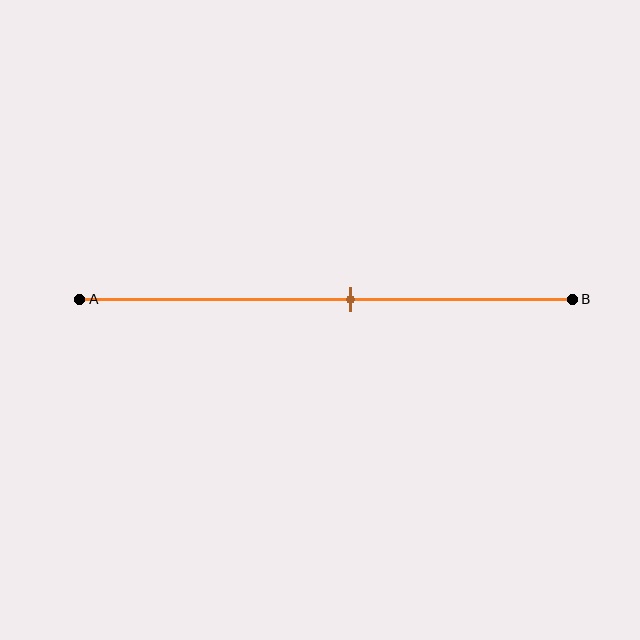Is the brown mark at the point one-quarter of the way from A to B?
No, the mark is at about 55% from A, not at the 25% one-quarter point.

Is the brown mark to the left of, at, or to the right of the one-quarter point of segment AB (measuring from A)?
The brown mark is to the right of the one-quarter point of segment AB.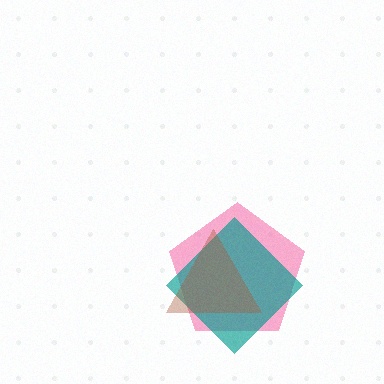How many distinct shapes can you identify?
There are 3 distinct shapes: a pink pentagon, a teal diamond, a brown triangle.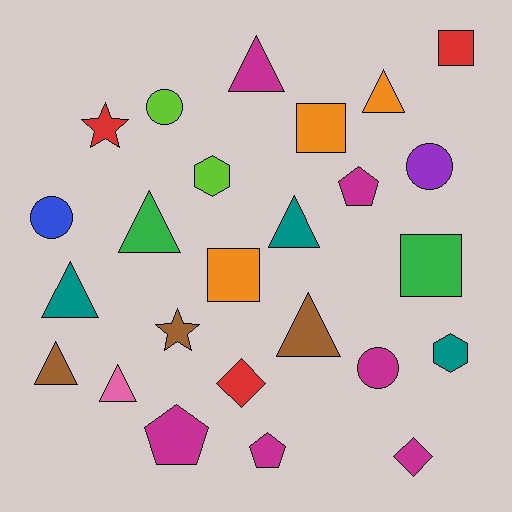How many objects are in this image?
There are 25 objects.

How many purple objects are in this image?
There is 1 purple object.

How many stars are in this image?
There are 2 stars.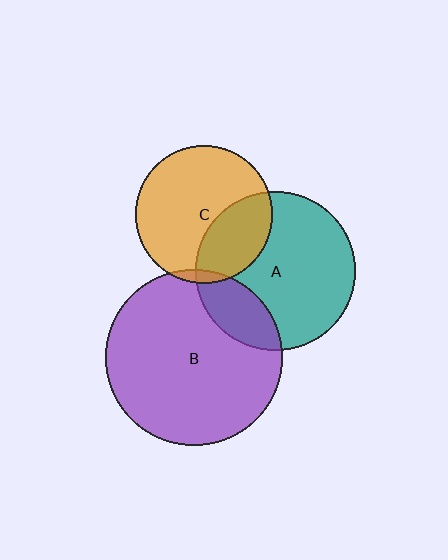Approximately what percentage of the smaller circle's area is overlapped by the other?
Approximately 30%.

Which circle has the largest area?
Circle B (purple).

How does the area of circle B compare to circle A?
Approximately 1.2 times.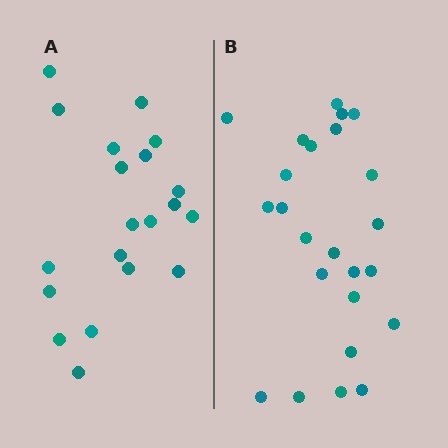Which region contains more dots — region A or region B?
Region B (the right region) has more dots.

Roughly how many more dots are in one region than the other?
Region B has about 4 more dots than region A.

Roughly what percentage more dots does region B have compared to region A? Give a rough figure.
About 20% more.